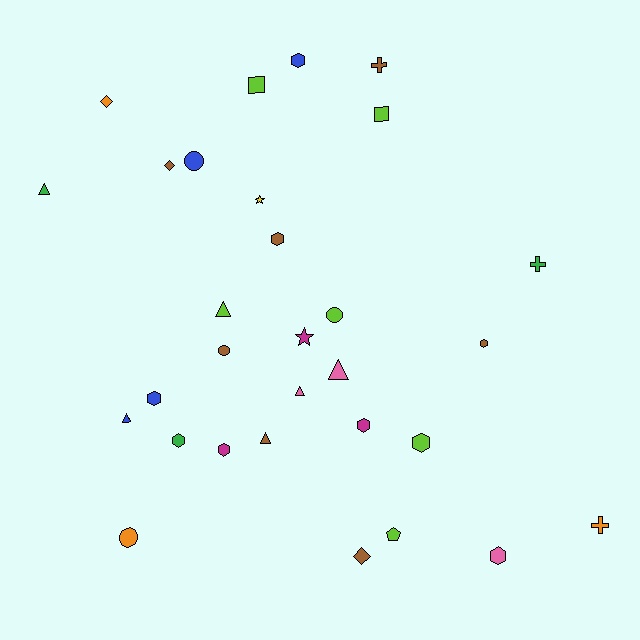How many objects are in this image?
There are 30 objects.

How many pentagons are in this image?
There is 1 pentagon.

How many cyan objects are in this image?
There are no cyan objects.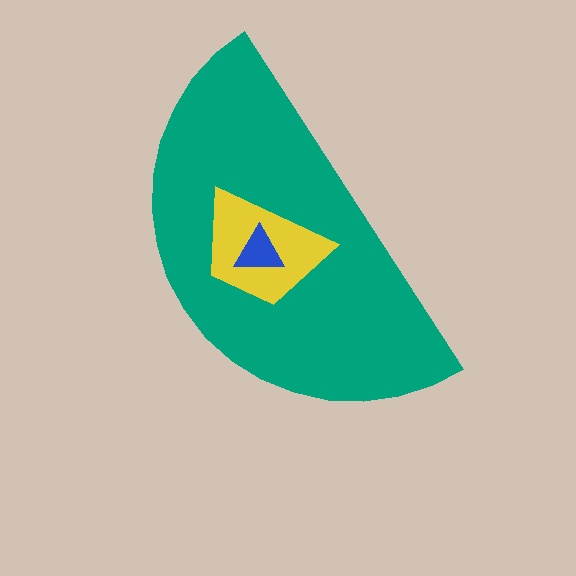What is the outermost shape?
The teal semicircle.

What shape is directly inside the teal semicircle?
The yellow trapezoid.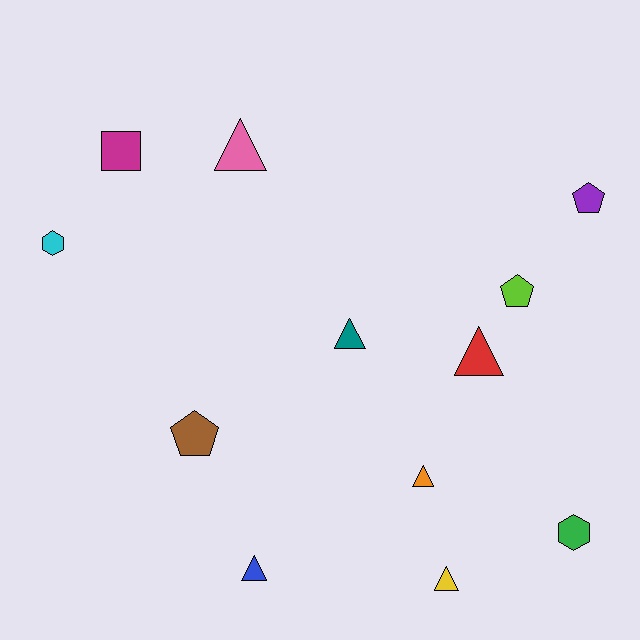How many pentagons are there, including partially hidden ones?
There are 3 pentagons.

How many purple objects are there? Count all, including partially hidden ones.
There is 1 purple object.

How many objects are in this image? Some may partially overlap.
There are 12 objects.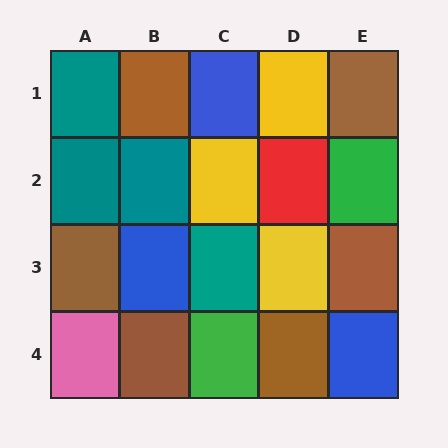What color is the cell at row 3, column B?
Blue.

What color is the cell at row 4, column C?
Green.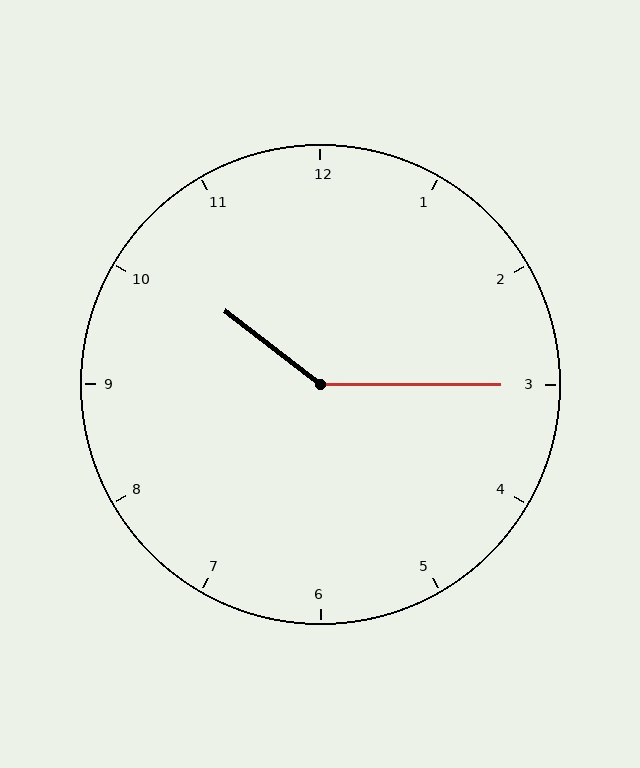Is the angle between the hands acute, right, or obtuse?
It is obtuse.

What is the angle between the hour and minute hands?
Approximately 142 degrees.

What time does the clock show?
10:15.